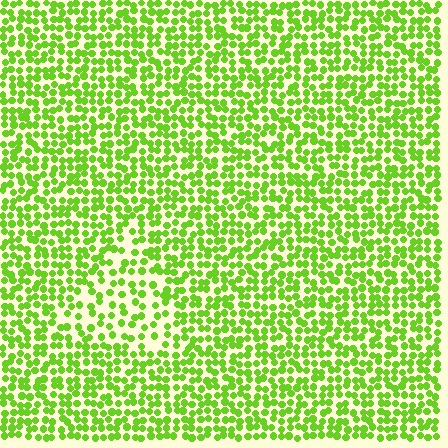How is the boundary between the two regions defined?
The boundary is defined by a change in element density (approximately 1.7x ratio). All elements are the same color, size, and shape.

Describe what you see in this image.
The image contains small lime elements arranged at two different densities. A triangle-shaped region is visible where the elements are less densely packed than the surrounding area.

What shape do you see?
I see a triangle.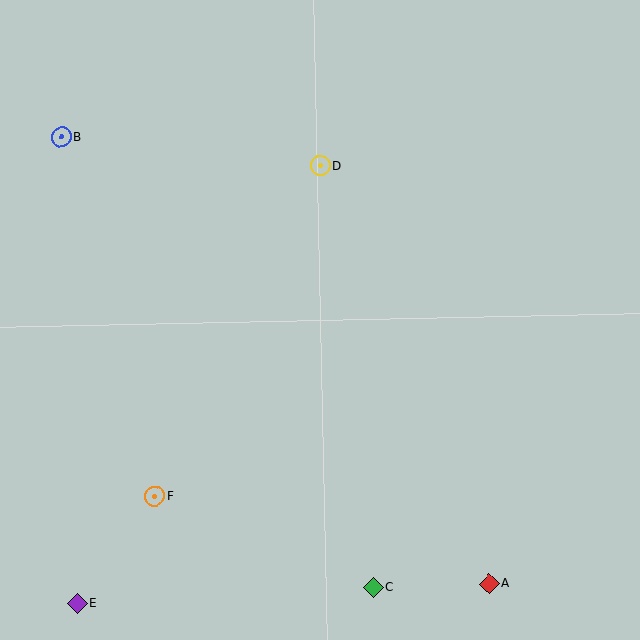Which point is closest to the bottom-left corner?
Point E is closest to the bottom-left corner.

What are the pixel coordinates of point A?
Point A is at (489, 584).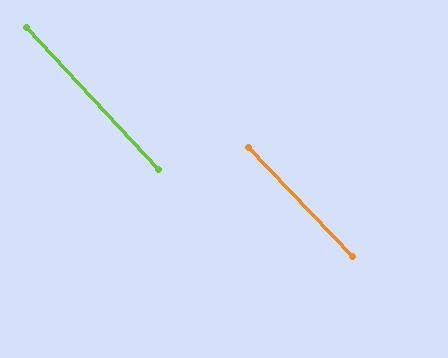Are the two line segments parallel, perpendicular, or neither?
Parallel — their directions differ by only 0.5°.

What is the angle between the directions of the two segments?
Approximately 0 degrees.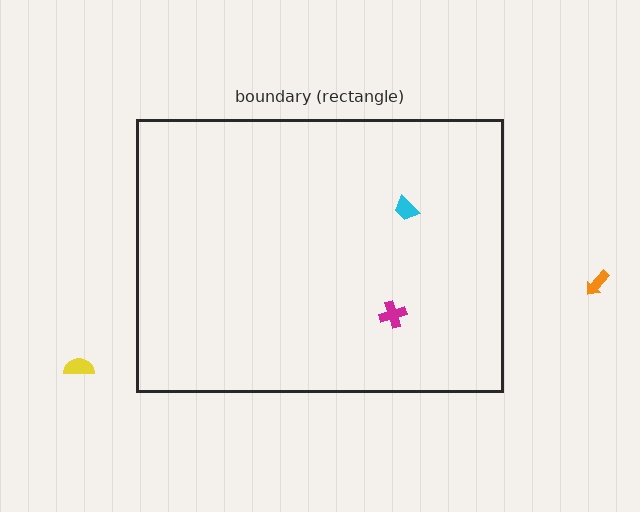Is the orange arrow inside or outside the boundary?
Outside.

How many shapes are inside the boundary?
2 inside, 2 outside.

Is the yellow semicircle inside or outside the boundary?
Outside.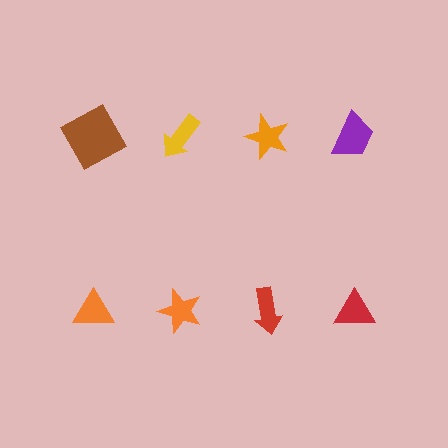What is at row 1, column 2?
A yellow arrow.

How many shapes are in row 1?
4 shapes.